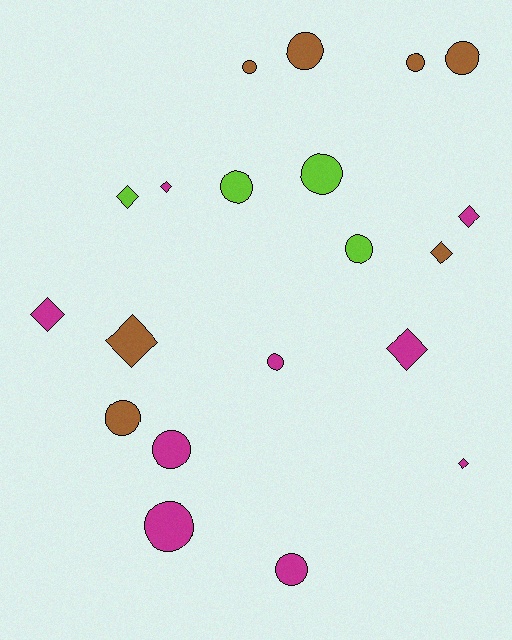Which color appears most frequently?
Magenta, with 9 objects.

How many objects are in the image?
There are 20 objects.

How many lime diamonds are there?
There is 1 lime diamond.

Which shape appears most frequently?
Circle, with 12 objects.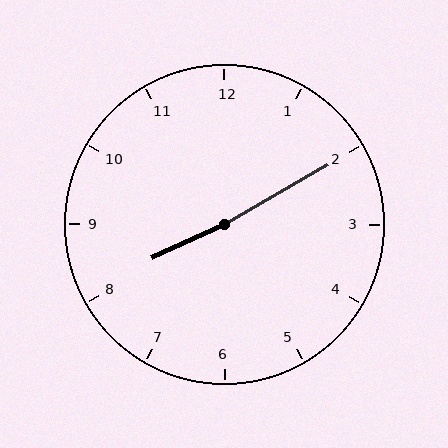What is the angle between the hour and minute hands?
Approximately 175 degrees.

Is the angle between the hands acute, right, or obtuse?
It is obtuse.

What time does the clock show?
8:10.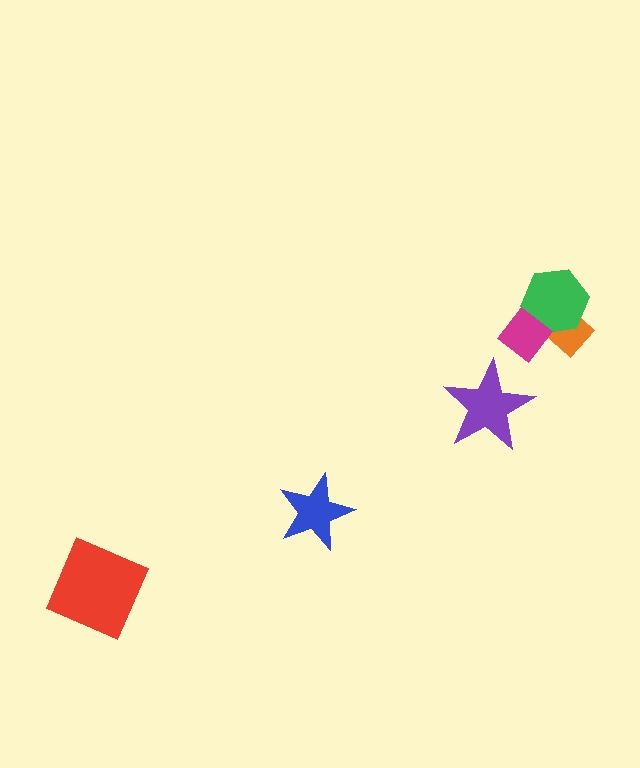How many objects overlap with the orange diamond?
2 objects overlap with the orange diamond.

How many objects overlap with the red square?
0 objects overlap with the red square.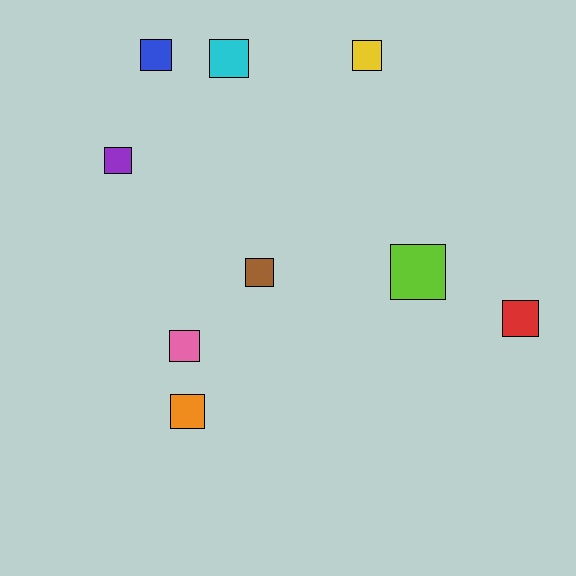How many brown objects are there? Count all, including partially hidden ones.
There is 1 brown object.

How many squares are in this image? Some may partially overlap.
There are 9 squares.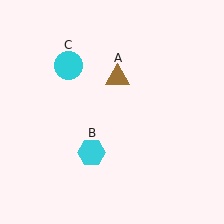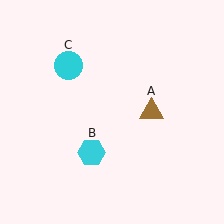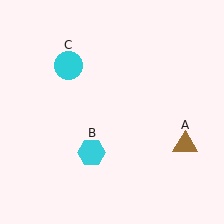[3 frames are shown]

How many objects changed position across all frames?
1 object changed position: brown triangle (object A).